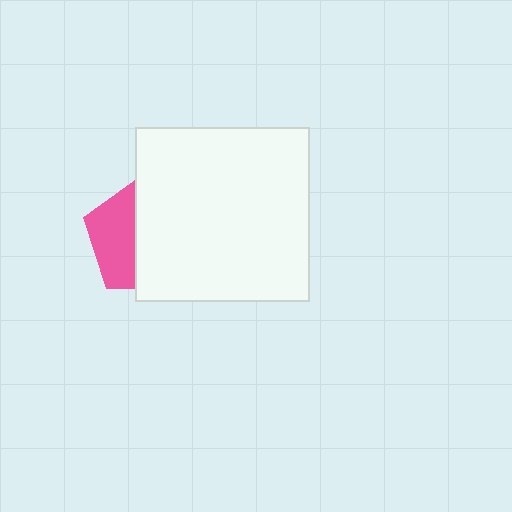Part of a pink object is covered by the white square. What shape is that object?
It is a pentagon.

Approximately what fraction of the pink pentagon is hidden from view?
Roughly 60% of the pink pentagon is hidden behind the white square.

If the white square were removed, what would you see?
You would see the complete pink pentagon.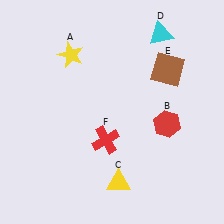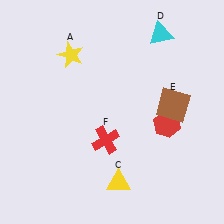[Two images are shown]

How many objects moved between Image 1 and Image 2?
1 object moved between the two images.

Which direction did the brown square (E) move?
The brown square (E) moved down.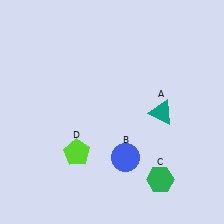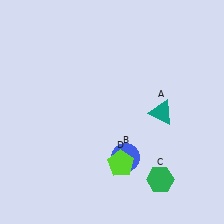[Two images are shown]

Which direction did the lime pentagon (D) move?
The lime pentagon (D) moved right.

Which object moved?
The lime pentagon (D) moved right.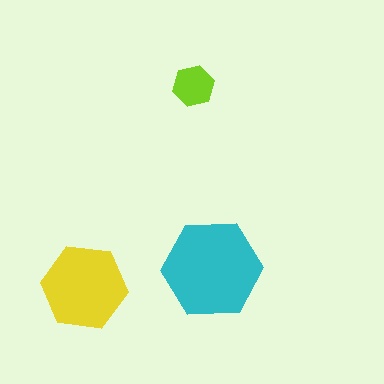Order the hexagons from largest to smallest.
the cyan one, the yellow one, the lime one.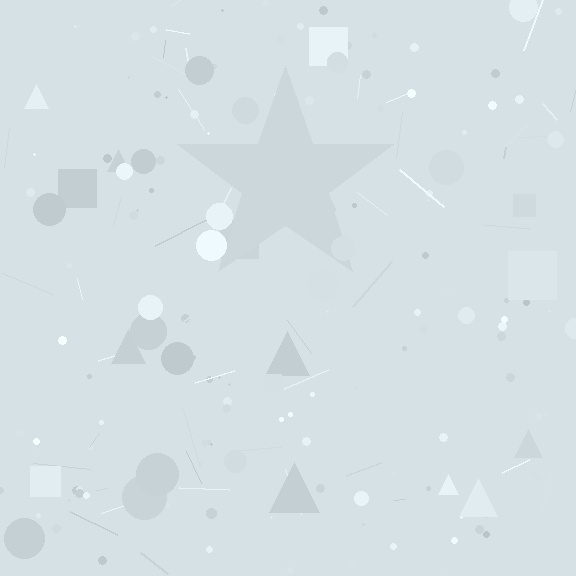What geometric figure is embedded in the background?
A star is embedded in the background.